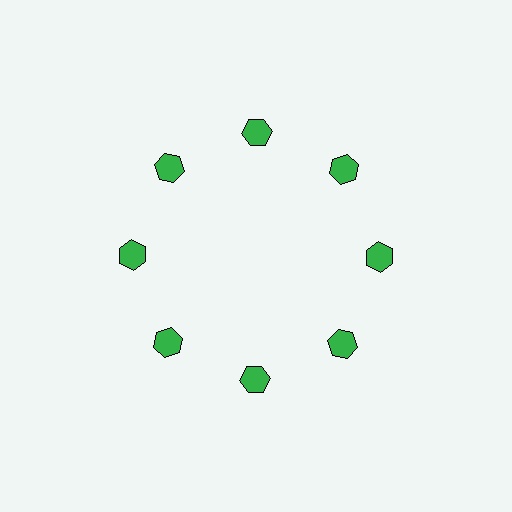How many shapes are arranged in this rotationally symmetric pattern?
There are 8 shapes, arranged in 8 groups of 1.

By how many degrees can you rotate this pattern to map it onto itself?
The pattern maps onto itself every 45 degrees of rotation.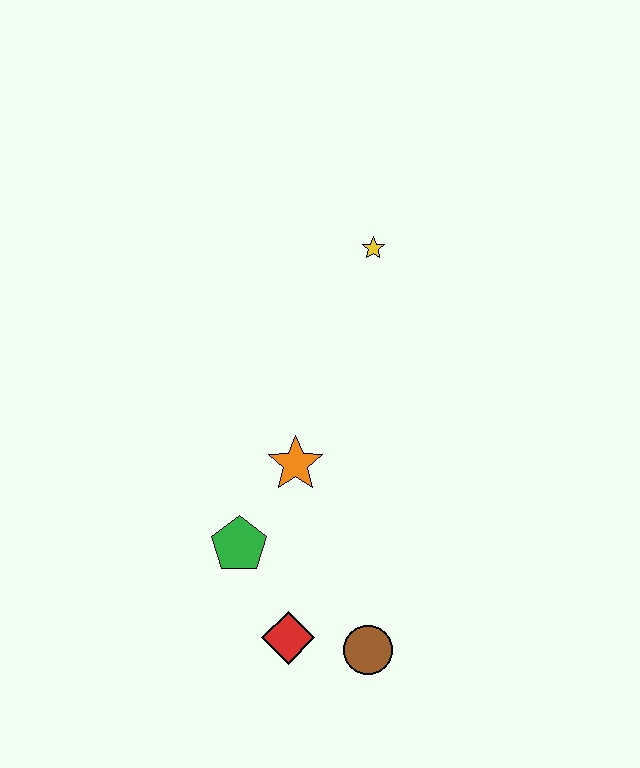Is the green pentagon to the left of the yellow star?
Yes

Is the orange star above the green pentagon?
Yes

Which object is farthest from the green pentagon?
The yellow star is farthest from the green pentagon.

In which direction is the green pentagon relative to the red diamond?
The green pentagon is above the red diamond.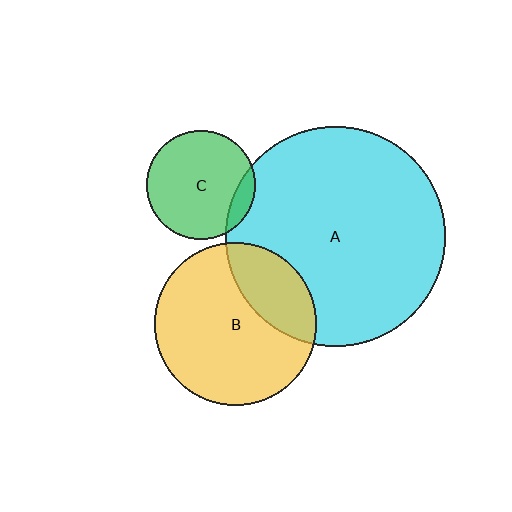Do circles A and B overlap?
Yes.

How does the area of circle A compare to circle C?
Approximately 4.1 times.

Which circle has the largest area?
Circle A (cyan).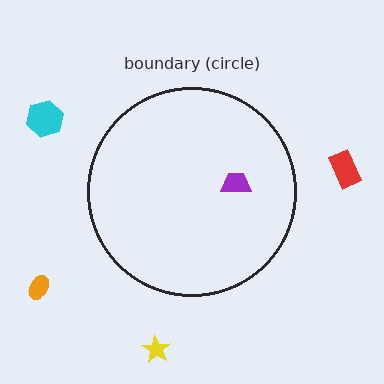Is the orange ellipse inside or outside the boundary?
Outside.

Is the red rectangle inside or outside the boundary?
Outside.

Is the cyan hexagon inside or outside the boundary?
Outside.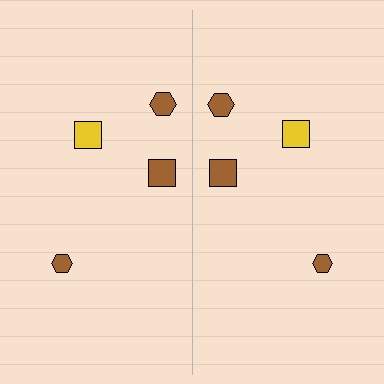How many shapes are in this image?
There are 8 shapes in this image.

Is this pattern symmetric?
Yes, this pattern has bilateral (reflection) symmetry.